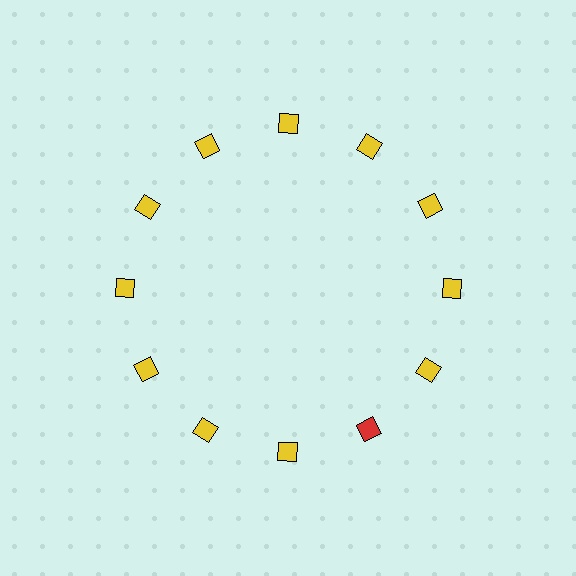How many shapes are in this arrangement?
There are 12 shapes arranged in a ring pattern.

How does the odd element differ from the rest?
It has a different color: red instead of yellow.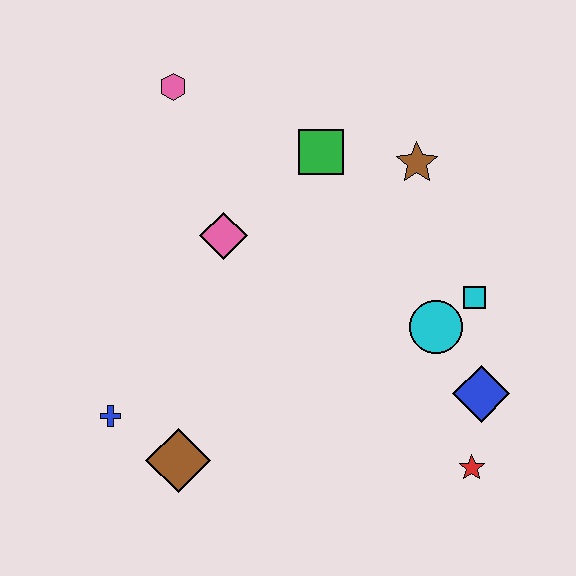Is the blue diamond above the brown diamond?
Yes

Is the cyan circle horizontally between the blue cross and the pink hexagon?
No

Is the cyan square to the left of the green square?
No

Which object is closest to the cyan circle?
The cyan square is closest to the cyan circle.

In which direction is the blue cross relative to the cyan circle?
The blue cross is to the left of the cyan circle.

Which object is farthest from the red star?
The pink hexagon is farthest from the red star.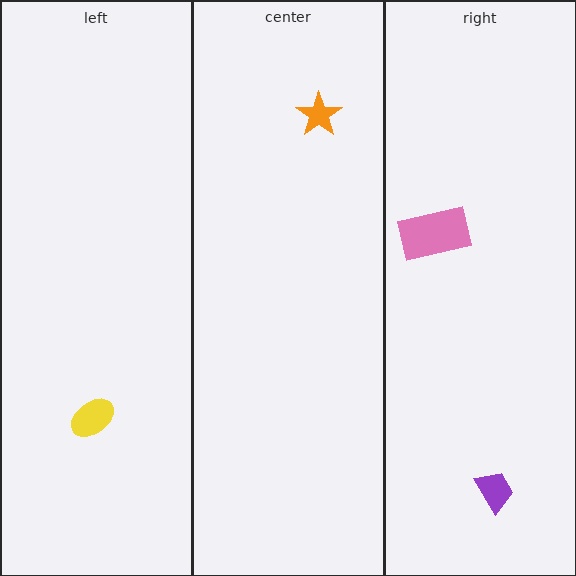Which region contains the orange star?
The center region.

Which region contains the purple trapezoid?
The right region.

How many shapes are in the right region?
2.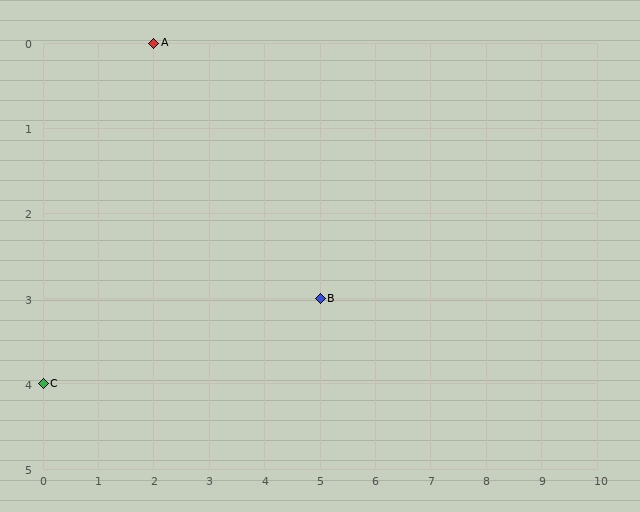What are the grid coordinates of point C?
Point C is at grid coordinates (0, 4).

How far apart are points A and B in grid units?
Points A and B are 3 columns and 3 rows apart (about 4.2 grid units diagonally).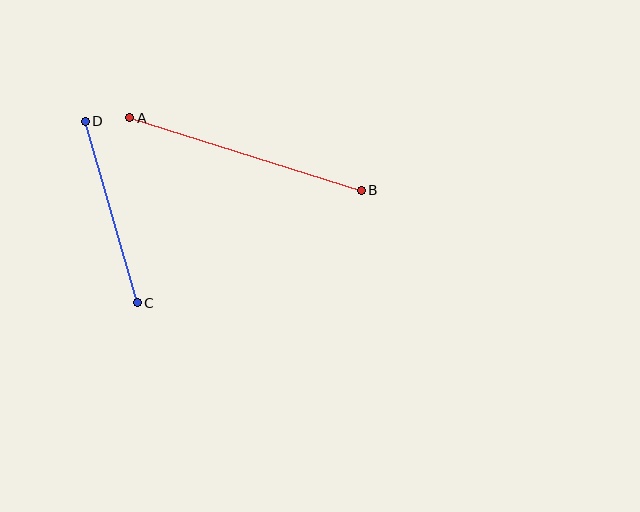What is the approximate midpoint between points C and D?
The midpoint is at approximately (111, 212) pixels.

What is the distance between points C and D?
The distance is approximately 189 pixels.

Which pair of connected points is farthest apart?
Points A and B are farthest apart.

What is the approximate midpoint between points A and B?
The midpoint is at approximately (245, 154) pixels.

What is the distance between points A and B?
The distance is approximately 243 pixels.